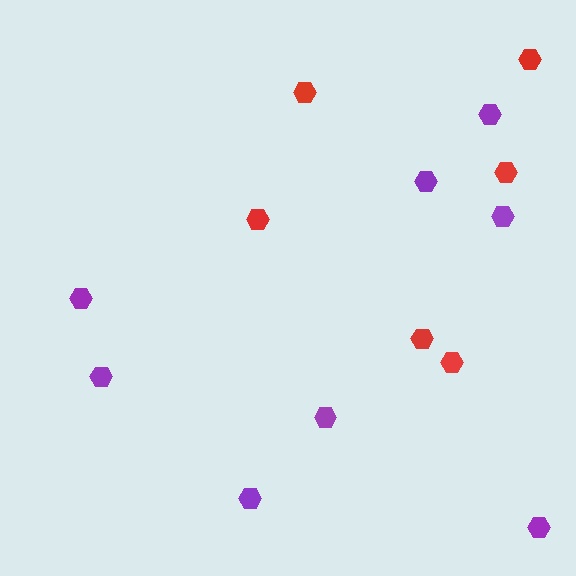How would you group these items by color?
There are 2 groups: one group of red hexagons (6) and one group of purple hexagons (8).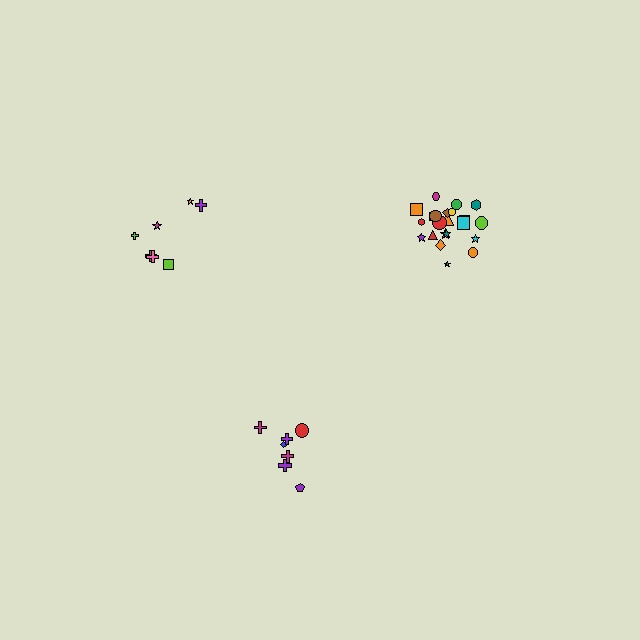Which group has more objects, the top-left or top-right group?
The top-right group.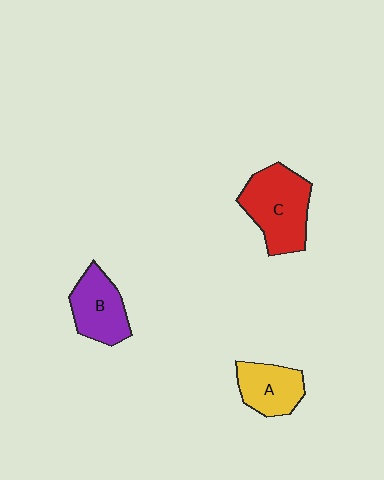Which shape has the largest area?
Shape C (red).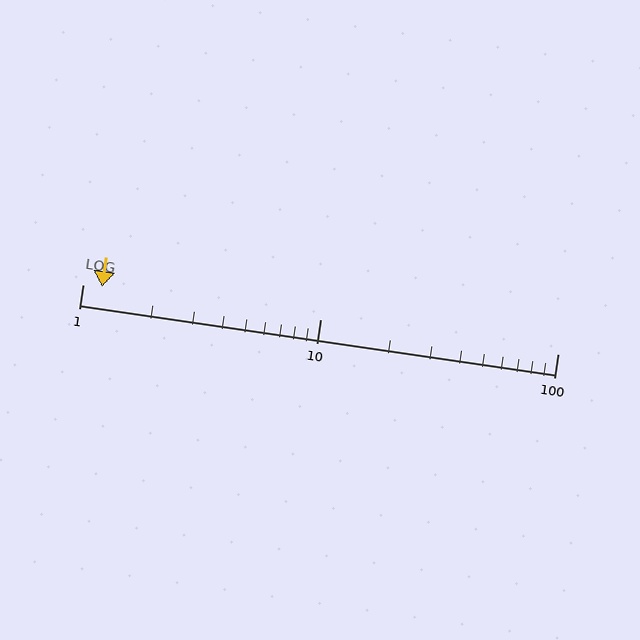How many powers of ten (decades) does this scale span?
The scale spans 2 decades, from 1 to 100.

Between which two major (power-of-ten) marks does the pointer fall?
The pointer is between 1 and 10.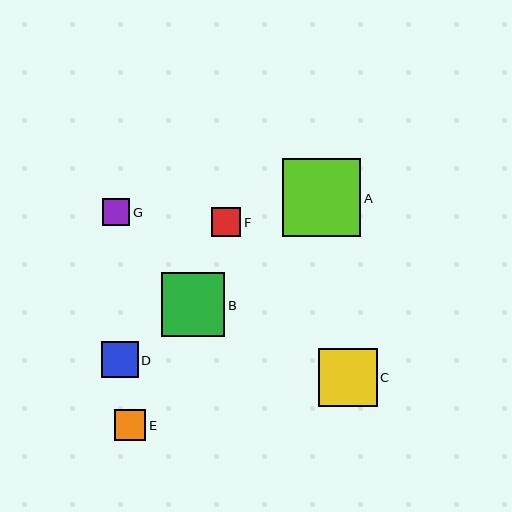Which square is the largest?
Square A is the largest with a size of approximately 78 pixels.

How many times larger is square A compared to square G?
Square A is approximately 2.9 times the size of square G.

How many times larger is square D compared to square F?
Square D is approximately 1.3 times the size of square F.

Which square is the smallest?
Square G is the smallest with a size of approximately 27 pixels.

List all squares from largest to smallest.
From largest to smallest: A, B, C, D, E, F, G.